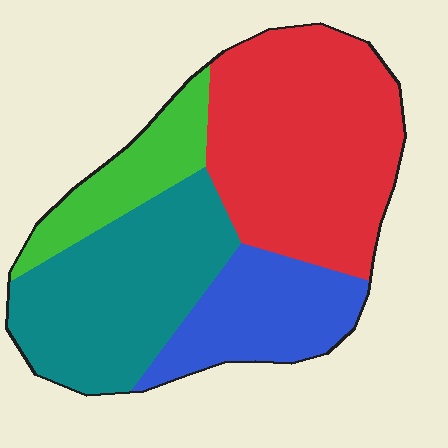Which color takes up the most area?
Red, at roughly 40%.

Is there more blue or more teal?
Teal.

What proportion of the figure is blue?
Blue takes up about one sixth (1/6) of the figure.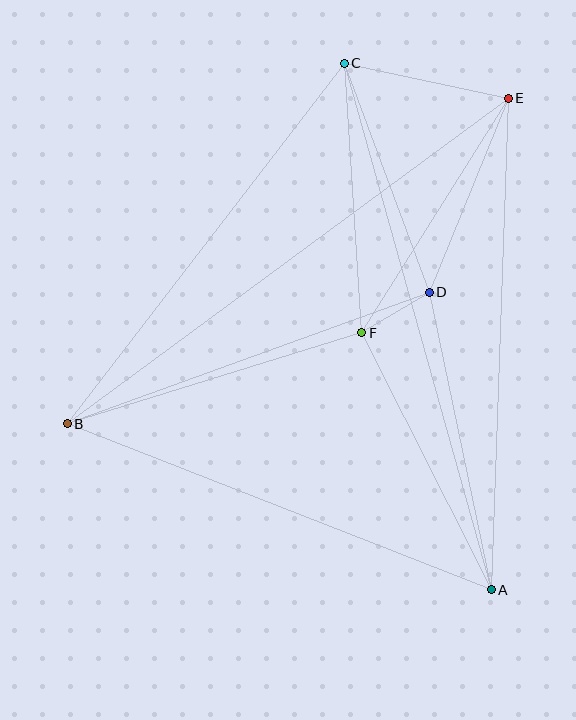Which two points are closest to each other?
Points D and F are closest to each other.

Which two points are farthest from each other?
Points B and E are farthest from each other.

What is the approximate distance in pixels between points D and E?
The distance between D and E is approximately 210 pixels.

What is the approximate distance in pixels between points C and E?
The distance between C and E is approximately 168 pixels.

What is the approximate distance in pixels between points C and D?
The distance between C and D is approximately 244 pixels.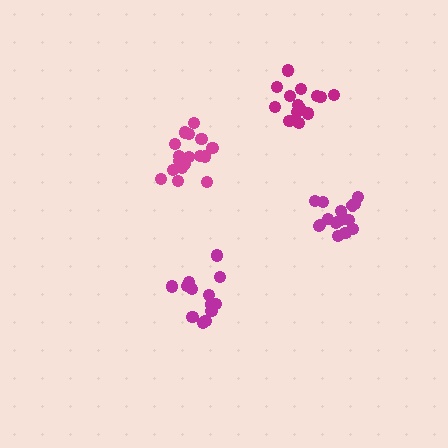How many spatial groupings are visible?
There are 4 spatial groupings.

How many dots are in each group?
Group 1: 13 dots, Group 2: 18 dots, Group 3: 14 dots, Group 4: 16 dots (61 total).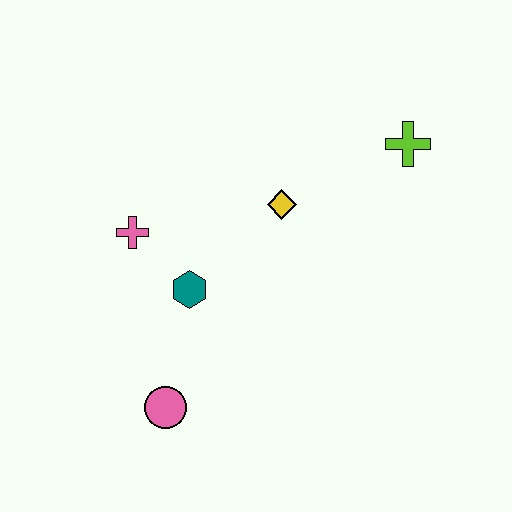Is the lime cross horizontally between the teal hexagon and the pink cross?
No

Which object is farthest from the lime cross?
The pink circle is farthest from the lime cross.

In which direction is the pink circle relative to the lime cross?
The pink circle is below the lime cross.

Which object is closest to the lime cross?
The yellow diamond is closest to the lime cross.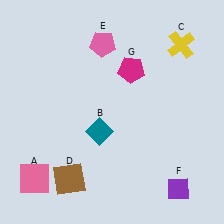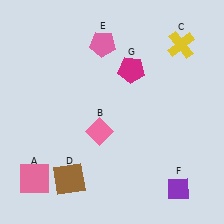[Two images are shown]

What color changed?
The diamond (B) changed from teal in Image 1 to pink in Image 2.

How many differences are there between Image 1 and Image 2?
There is 1 difference between the two images.